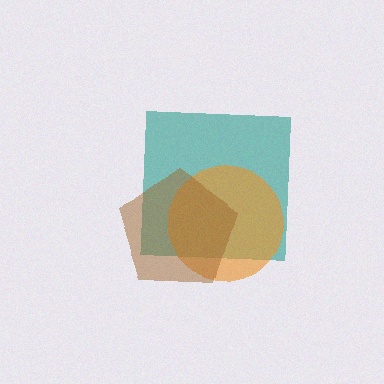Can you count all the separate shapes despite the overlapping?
Yes, there are 3 separate shapes.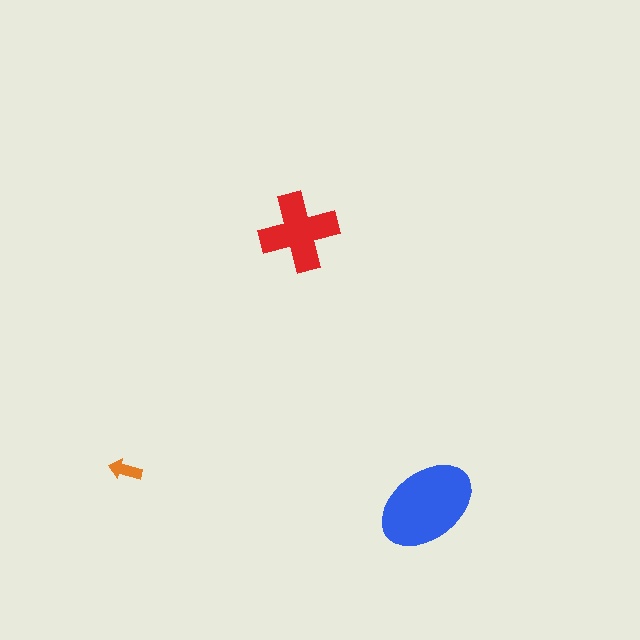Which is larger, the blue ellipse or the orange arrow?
The blue ellipse.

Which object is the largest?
The blue ellipse.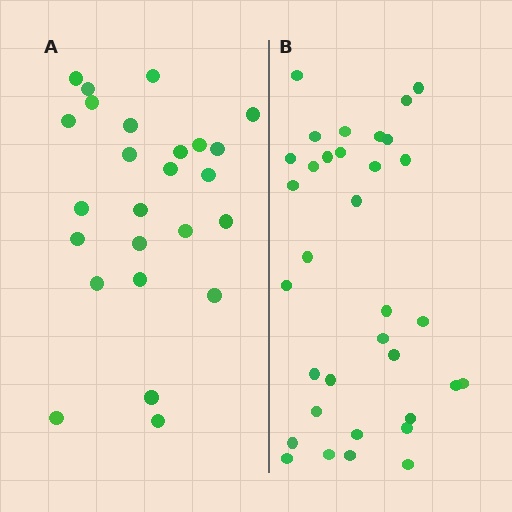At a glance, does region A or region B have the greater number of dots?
Region B (the right region) has more dots.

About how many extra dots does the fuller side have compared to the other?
Region B has roughly 8 or so more dots than region A.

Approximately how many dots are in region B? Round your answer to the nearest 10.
About 30 dots. (The exact count is 34, which rounds to 30.)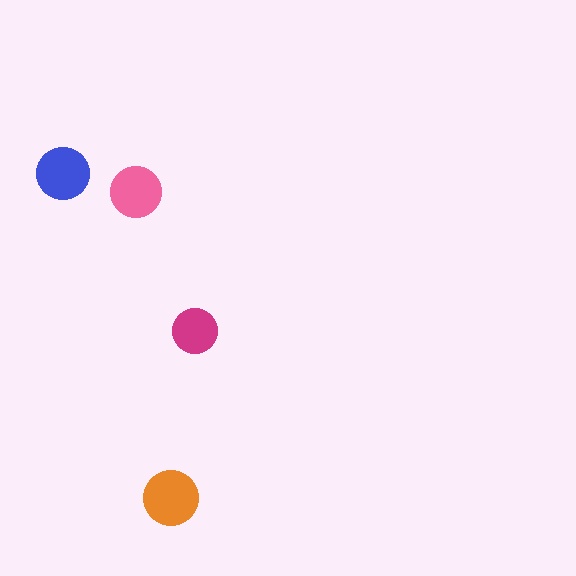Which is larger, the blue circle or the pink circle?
The blue one.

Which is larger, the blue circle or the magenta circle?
The blue one.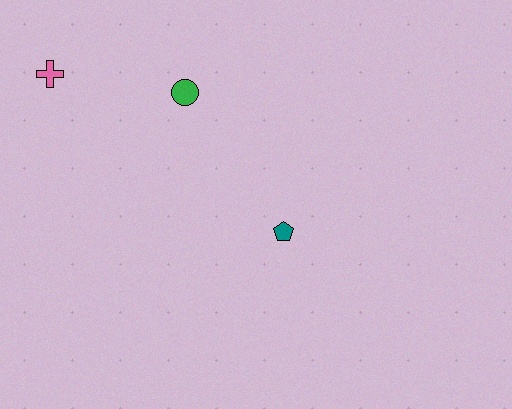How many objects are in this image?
There are 3 objects.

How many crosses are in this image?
There is 1 cross.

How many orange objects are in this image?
There are no orange objects.